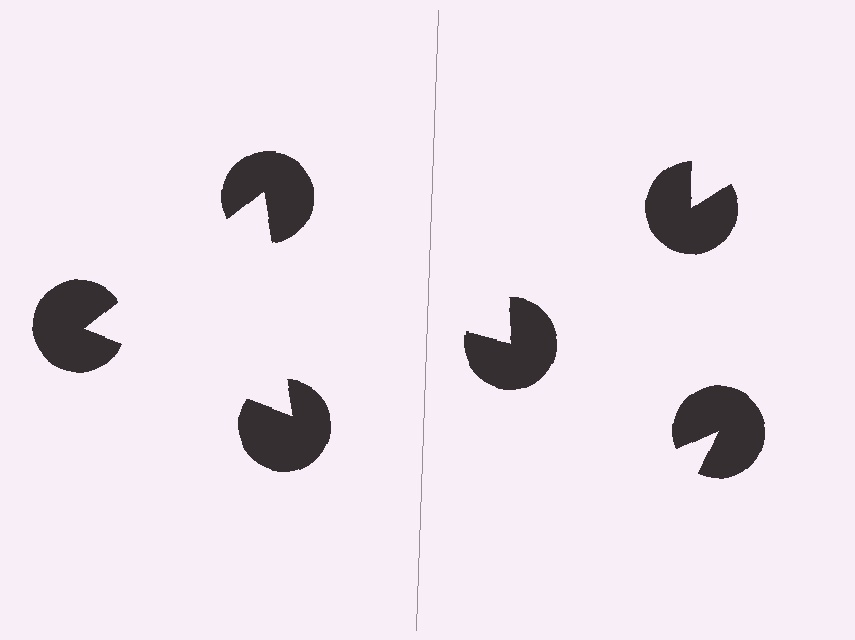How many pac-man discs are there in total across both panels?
6 — 3 on each side.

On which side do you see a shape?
An illusory triangle appears on the left side. On the right side the wedge cuts are rotated, so no coherent shape forms.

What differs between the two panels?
The pac-man discs are positioned identically on both sides; only the wedge orientations differ. On the left they align to a triangle; on the right they are misaligned.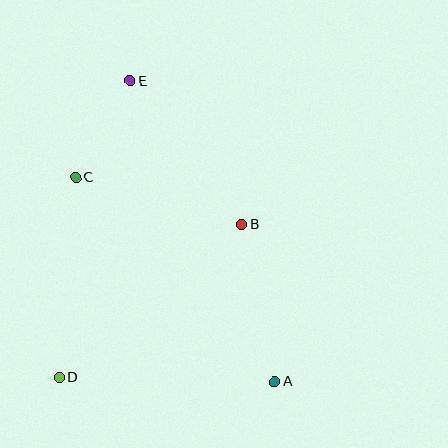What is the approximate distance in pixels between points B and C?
The distance between B and C is approximately 172 pixels.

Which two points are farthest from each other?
Points A and E are farthest from each other.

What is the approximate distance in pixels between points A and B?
The distance between A and B is approximately 161 pixels.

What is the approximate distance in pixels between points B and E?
The distance between B and E is approximately 182 pixels.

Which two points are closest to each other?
Points C and E are closest to each other.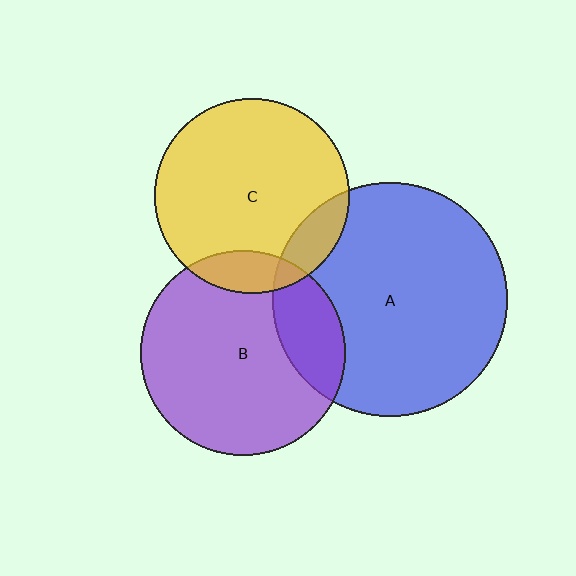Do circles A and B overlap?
Yes.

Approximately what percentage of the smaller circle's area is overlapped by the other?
Approximately 20%.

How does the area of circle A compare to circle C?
Approximately 1.4 times.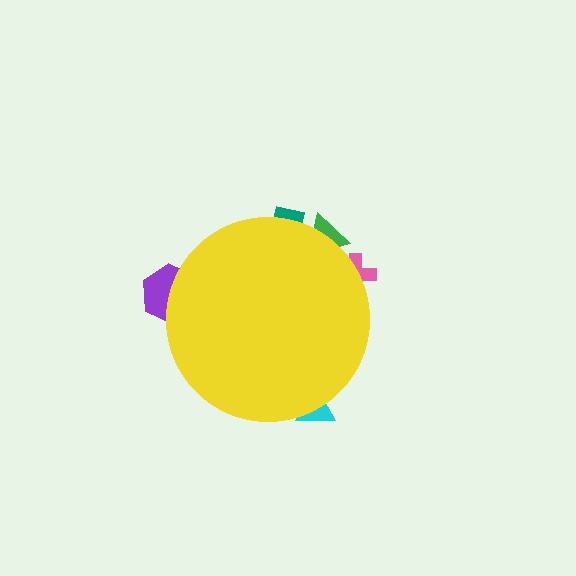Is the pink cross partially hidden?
Yes, the pink cross is partially hidden behind the yellow circle.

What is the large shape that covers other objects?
A yellow circle.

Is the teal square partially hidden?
Yes, the teal square is partially hidden behind the yellow circle.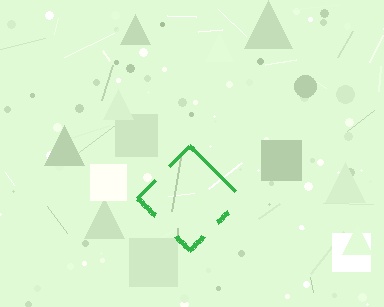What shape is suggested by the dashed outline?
The dashed outline suggests a diamond.